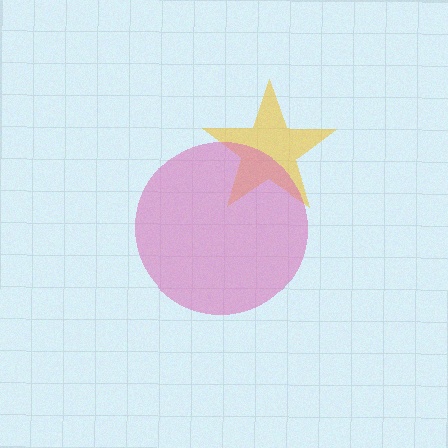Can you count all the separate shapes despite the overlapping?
Yes, there are 2 separate shapes.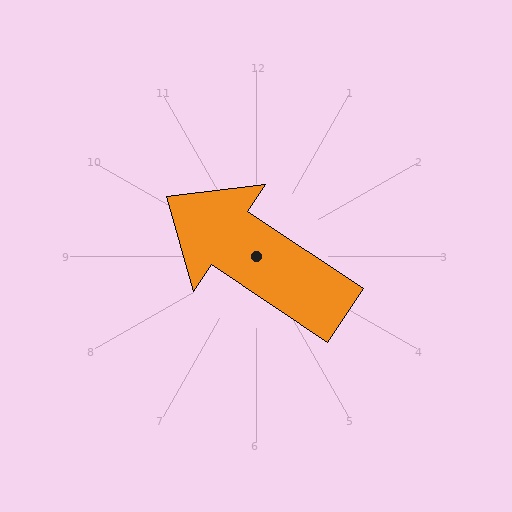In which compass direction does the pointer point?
Northwest.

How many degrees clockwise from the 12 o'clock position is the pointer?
Approximately 304 degrees.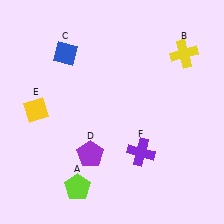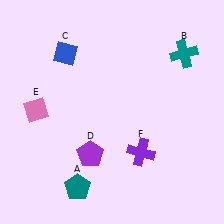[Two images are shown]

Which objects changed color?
A changed from lime to teal. B changed from yellow to teal. E changed from yellow to pink.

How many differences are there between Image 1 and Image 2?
There are 3 differences between the two images.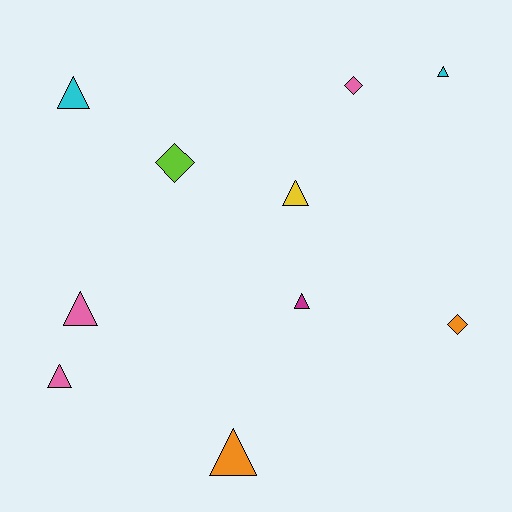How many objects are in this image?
There are 10 objects.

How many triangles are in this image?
There are 7 triangles.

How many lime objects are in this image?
There is 1 lime object.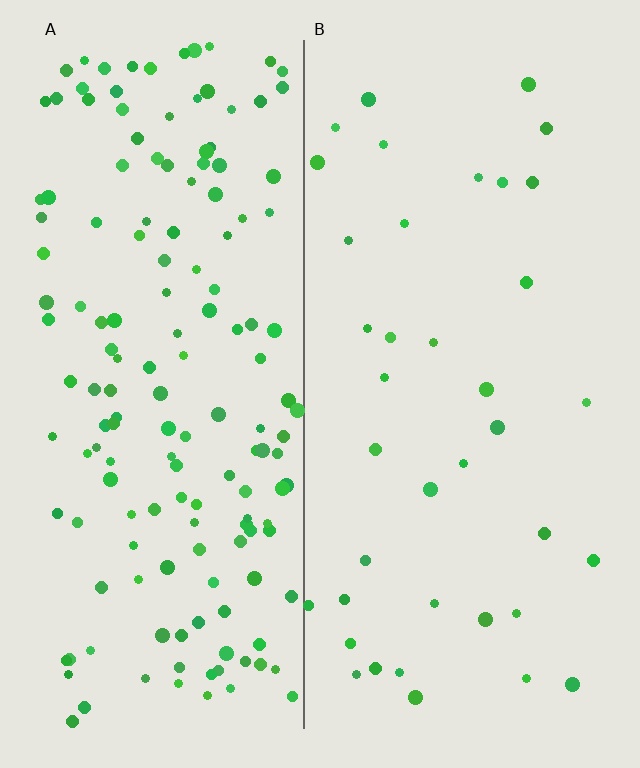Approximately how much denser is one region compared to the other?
Approximately 4.1× — region A over region B.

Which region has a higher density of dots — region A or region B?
A (the left).